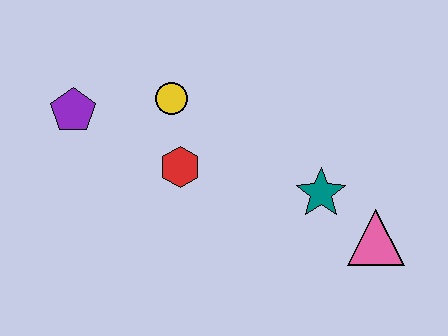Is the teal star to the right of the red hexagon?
Yes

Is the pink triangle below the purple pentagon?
Yes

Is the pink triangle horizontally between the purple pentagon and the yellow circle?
No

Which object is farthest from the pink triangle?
The purple pentagon is farthest from the pink triangle.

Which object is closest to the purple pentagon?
The yellow circle is closest to the purple pentagon.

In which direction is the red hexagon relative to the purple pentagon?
The red hexagon is to the right of the purple pentagon.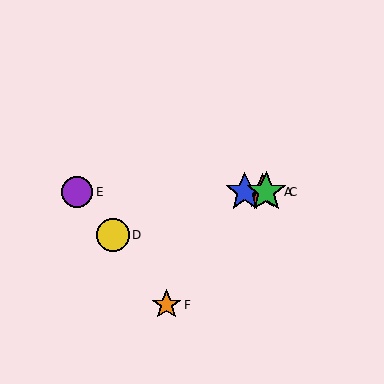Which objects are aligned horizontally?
Objects A, B, C, E are aligned horizontally.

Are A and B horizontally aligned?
Yes, both are at y≈192.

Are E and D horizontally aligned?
No, E is at y≈192 and D is at y≈235.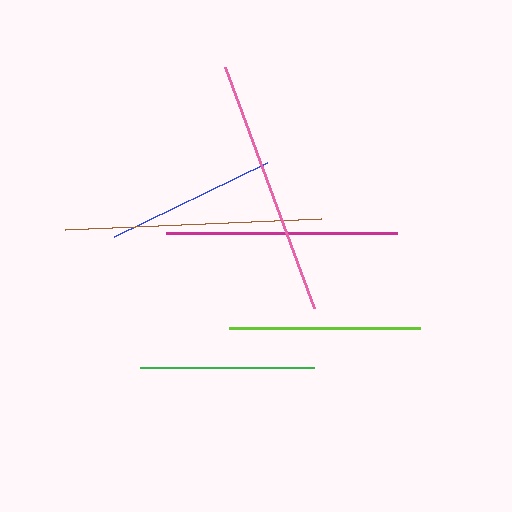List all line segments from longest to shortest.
From longest to shortest: pink, brown, magenta, lime, green, blue.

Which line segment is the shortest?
The blue line is the shortest at approximately 170 pixels.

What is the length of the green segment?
The green segment is approximately 174 pixels long.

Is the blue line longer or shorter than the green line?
The green line is longer than the blue line.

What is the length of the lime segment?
The lime segment is approximately 191 pixels long.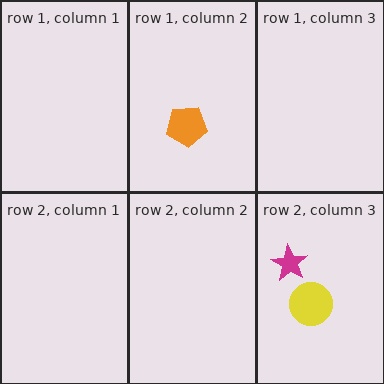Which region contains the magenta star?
The row 2, column 3 region.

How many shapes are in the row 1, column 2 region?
1.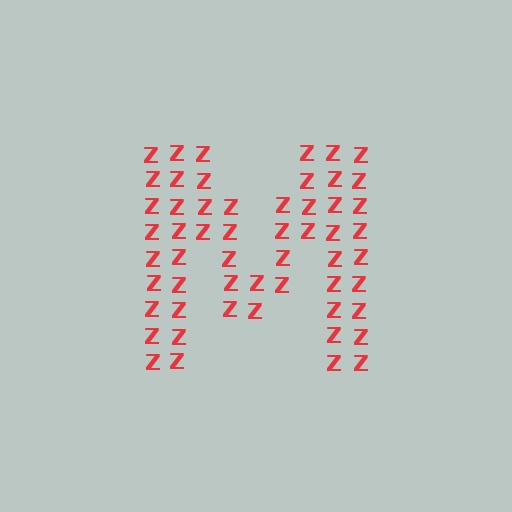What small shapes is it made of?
It is made of small letter Z's.